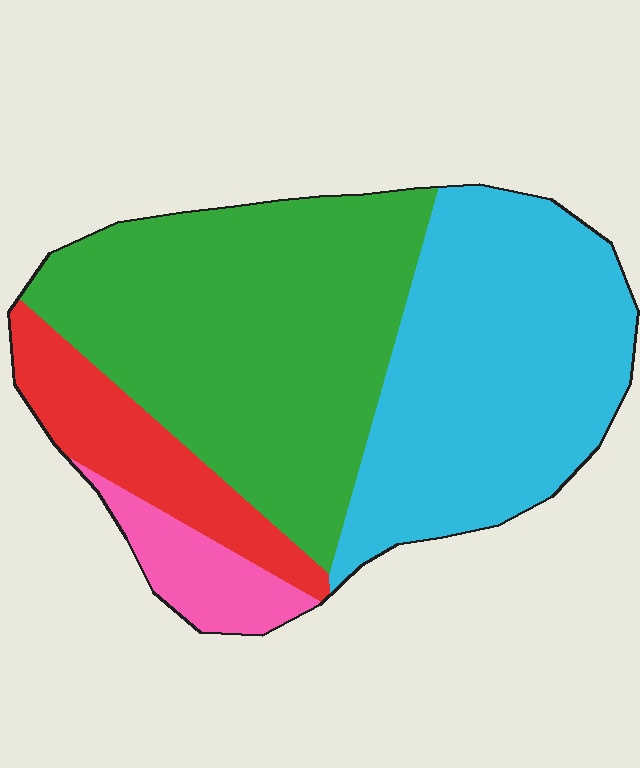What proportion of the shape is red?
Red takes up less than a quarter of the shape.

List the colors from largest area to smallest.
From largest to smallest: green, cyan, red, pink.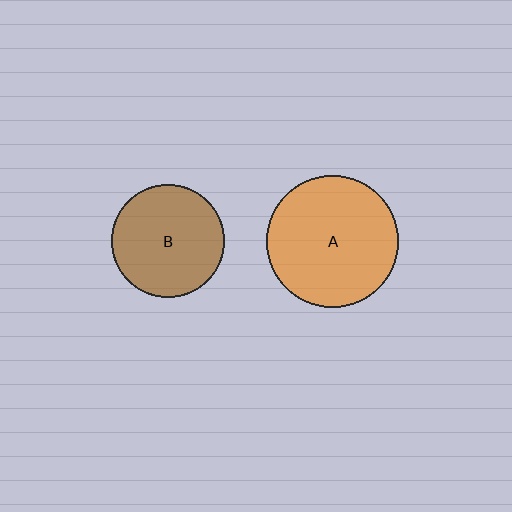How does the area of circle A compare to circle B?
Approximately 1.3 times.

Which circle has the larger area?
Circle A (orange).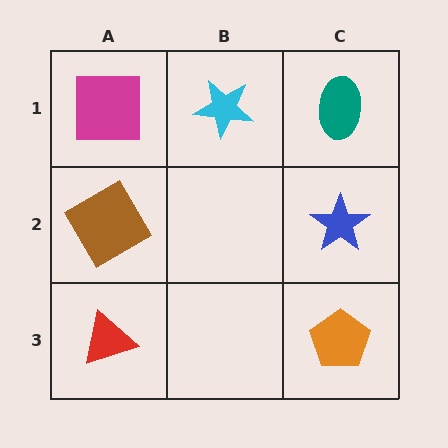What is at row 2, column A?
A brown diamond.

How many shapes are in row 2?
2 shapes.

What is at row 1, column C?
A teal ellipse.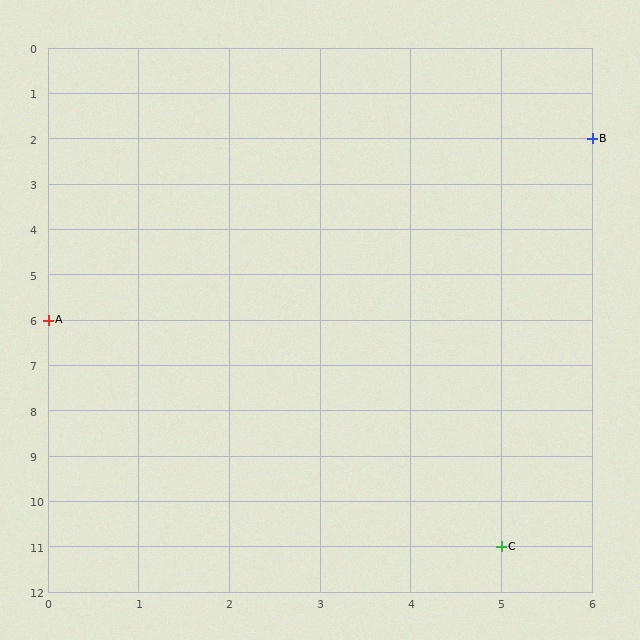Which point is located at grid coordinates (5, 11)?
Point C is at (5, 11).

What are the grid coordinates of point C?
Point C is at grid coordinates (5, 11).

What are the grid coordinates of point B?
Point B is at grid coordinates (6, 2).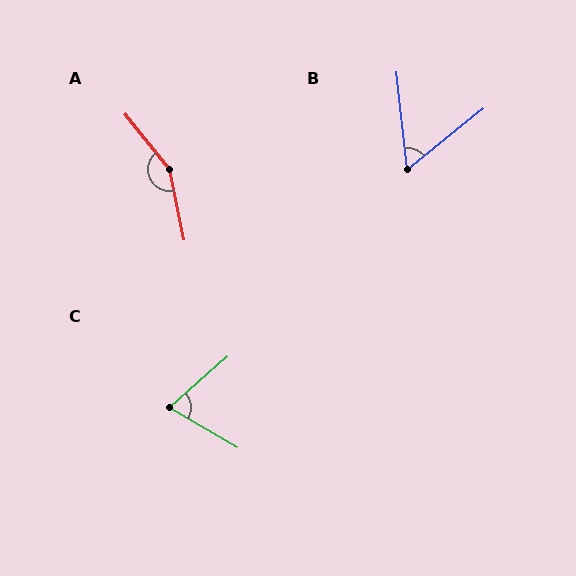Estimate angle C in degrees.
Approximately 72 degrees.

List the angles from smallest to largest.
B (57°), C (72°), A (153°).